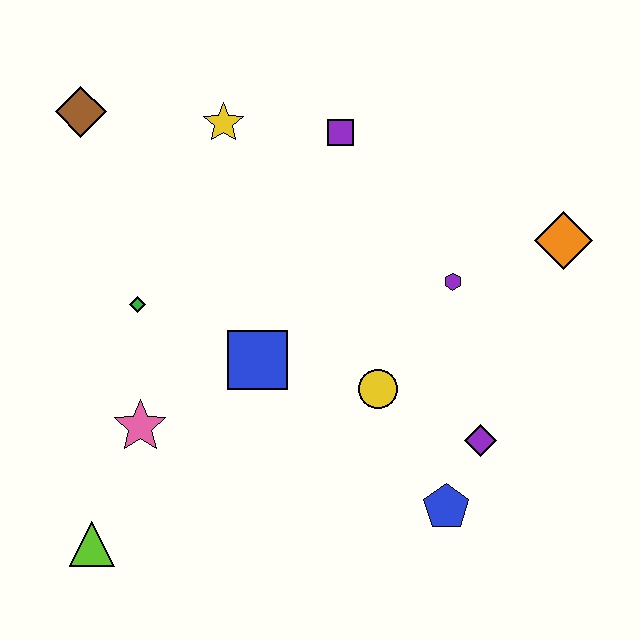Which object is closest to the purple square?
The yellow star is closest to the purple square.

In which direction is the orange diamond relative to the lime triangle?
The orange diamond is to the right of the lime triangle.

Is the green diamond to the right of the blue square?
No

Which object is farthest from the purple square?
The lime triangle is farthest from the purple square.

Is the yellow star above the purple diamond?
Yes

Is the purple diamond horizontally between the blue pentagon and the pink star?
No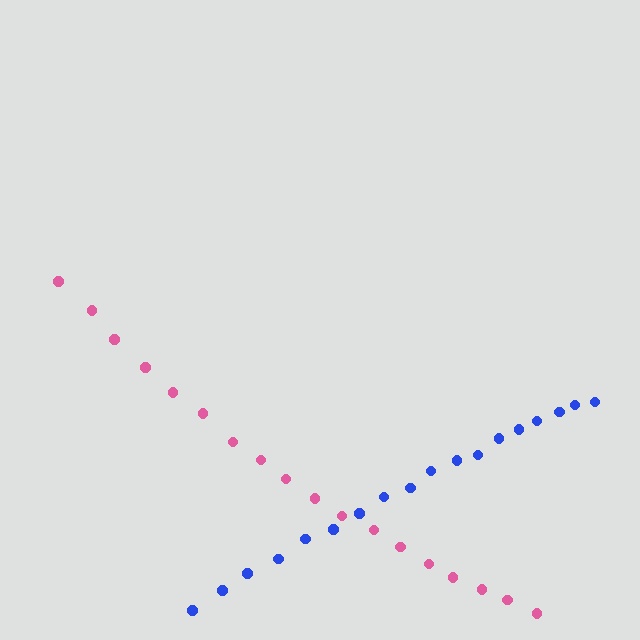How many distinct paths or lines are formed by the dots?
There are 2 distinct paths.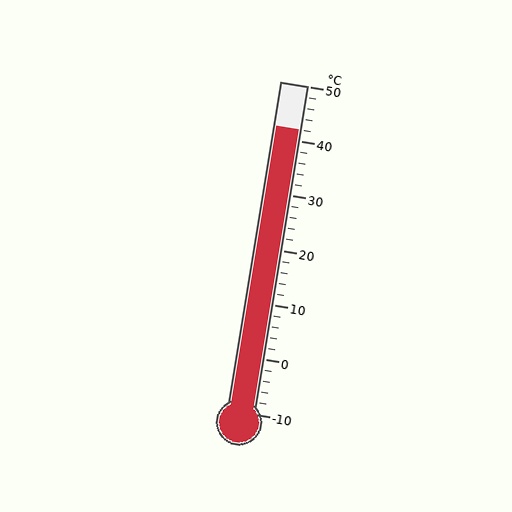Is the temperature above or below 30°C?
The temperature is above 30°C.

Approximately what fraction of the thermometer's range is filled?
The thermometer is filled to approximately 85% of its range.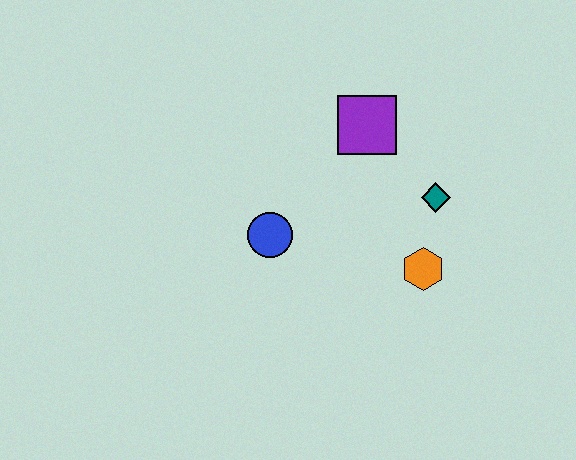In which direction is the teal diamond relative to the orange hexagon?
The teal diamond is above the orange hexagon.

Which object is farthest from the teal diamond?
The blue circle is farthest from the teal diamond.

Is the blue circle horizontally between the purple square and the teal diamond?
No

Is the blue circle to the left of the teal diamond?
Yes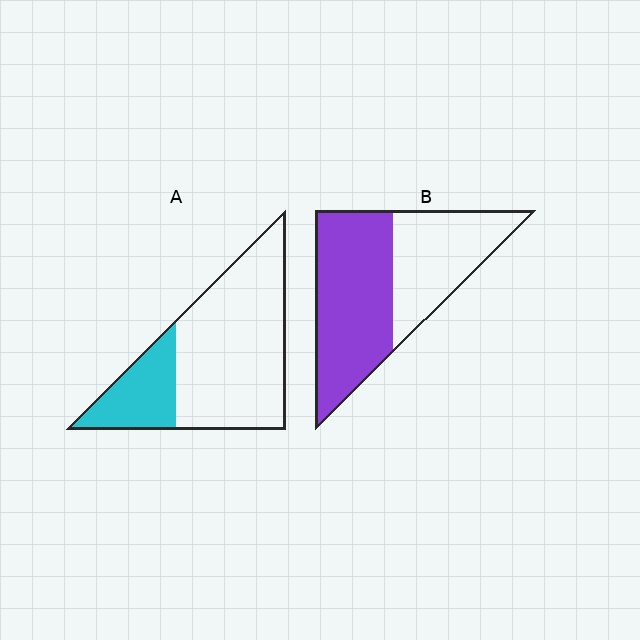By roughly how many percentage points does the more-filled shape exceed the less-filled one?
By roughly 35 percentage points (B over A).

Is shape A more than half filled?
No.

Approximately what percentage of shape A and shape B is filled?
A is approximately 25% and B is approximately 60%.